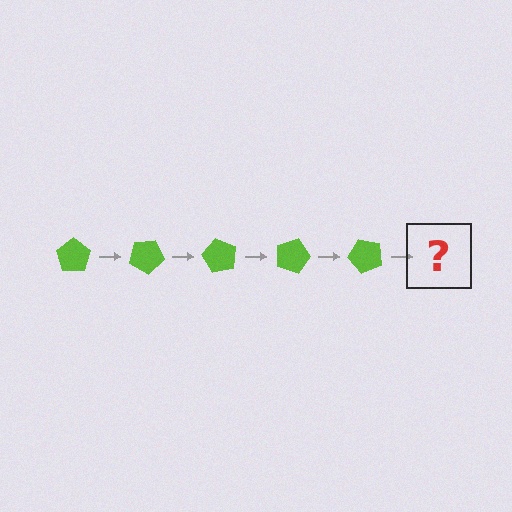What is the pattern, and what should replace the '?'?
The pattern is that the pentagon rotates 30 degrees each step. The '?' should be a lime pentagon rotated 150 degrees.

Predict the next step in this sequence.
The next step is a lime pentagon rotated 150 degrees.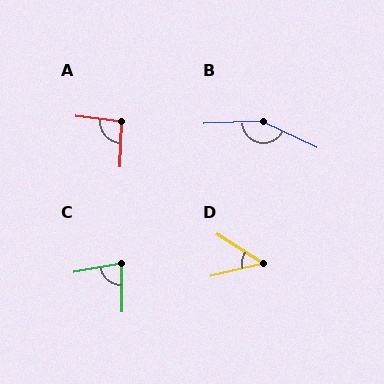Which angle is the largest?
B, at approximately 152 degrees.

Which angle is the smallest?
D, at approximately 46 degrees.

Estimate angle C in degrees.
Approximately 80 degrees.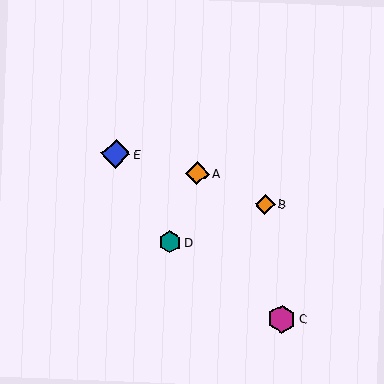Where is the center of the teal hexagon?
The center of the teal hexagon is at (170, 242).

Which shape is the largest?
The blue diamond (labeled E) is the largest.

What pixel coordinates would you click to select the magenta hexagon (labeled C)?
Click at (282, 319) to select the magenta hexagon C.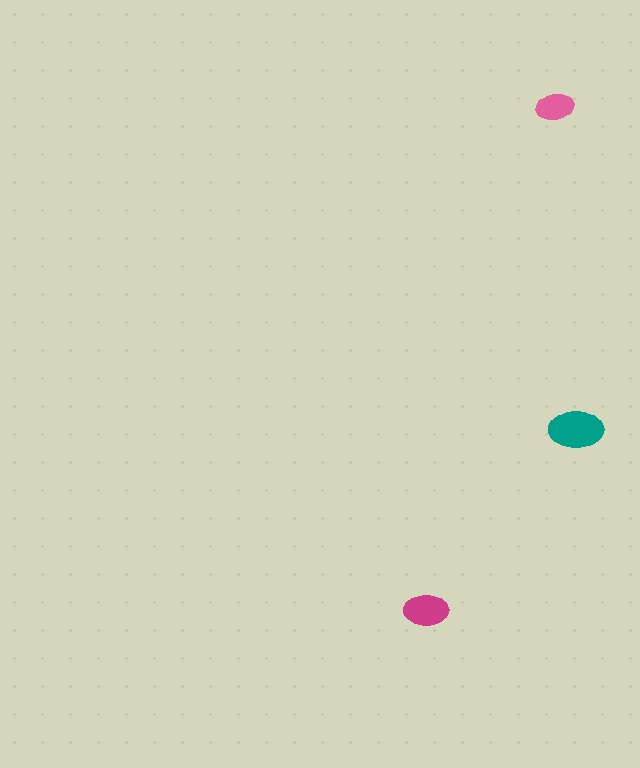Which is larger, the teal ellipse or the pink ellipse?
The teal one.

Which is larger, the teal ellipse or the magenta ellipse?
The teal one.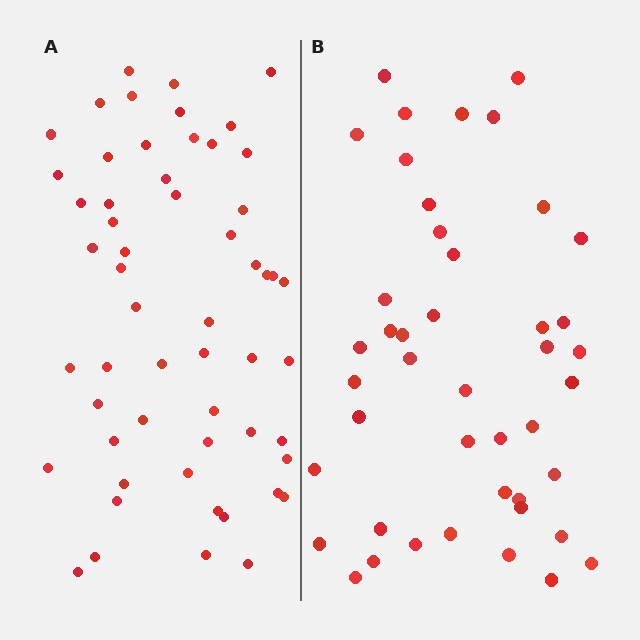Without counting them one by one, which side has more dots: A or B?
Region A (the left region) has more dots.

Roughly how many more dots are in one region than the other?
Region A has roughly 12 or so more dots than region B.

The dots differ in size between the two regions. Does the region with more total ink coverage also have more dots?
No. Region B has more total ink coverage because its dots are larger, but region A actually contains more individual dots. Total area can be misleading — the number of items is what matters here.